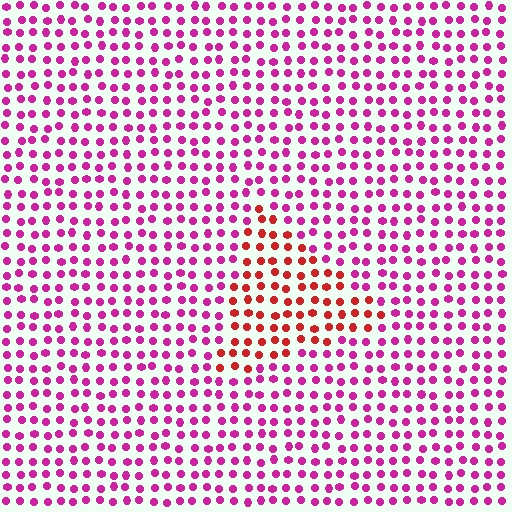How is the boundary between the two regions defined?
The boundary is defined purely by a slight shift in hue (about 43 degrees). Spacing, size, and orientation are identical on both sides.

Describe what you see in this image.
The image is filled with small magenta elements in a uniform arrangement. A triangle-shaped region is visible where the elements are tinted to a slightly different hue, forming a subtle color boundary.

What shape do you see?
I see a triangle.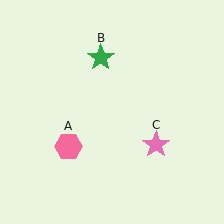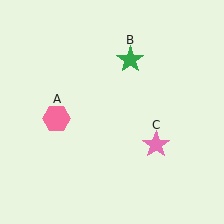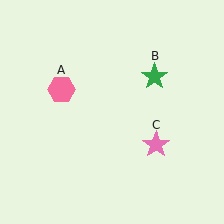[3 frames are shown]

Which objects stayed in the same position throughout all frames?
Pink star (object C) remained stationary.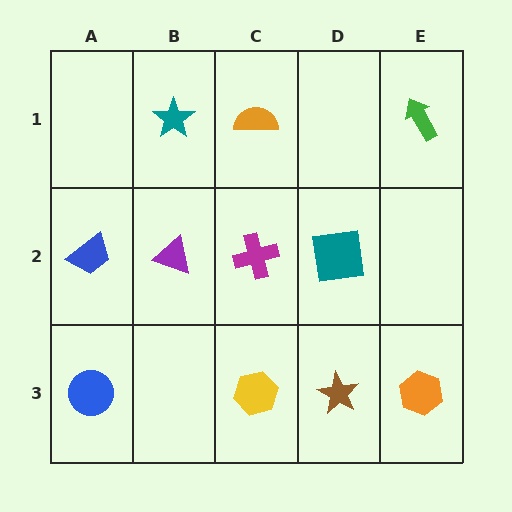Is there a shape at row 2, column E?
No, that cell is empty.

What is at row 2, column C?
A magenta cross.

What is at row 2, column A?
A blue trapezoid.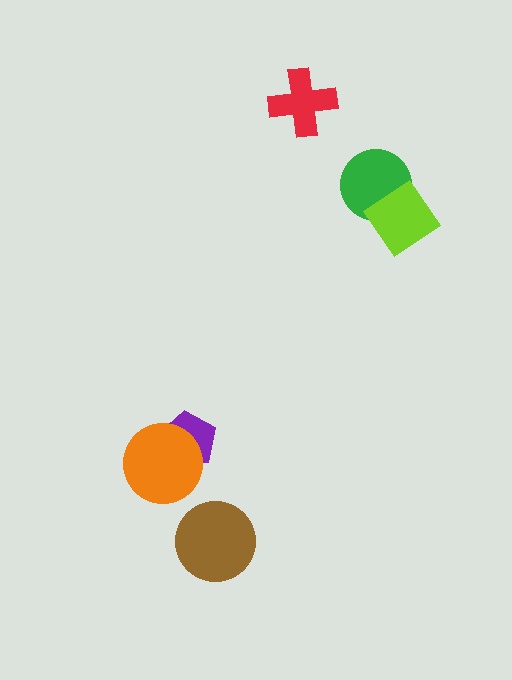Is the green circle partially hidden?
Yes, it is partially covered by another shape.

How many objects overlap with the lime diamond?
1 object overlaps with the lime diamond.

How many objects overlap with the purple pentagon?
1 object overlaps with the purple pentagon.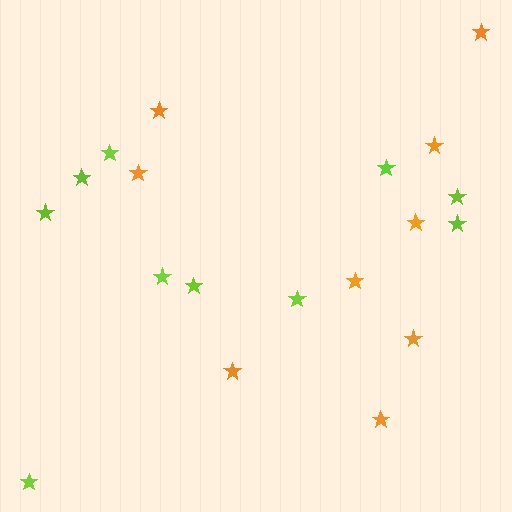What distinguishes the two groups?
There are 2 groups: one group of lime stars (10) and one group of orange stars (9).